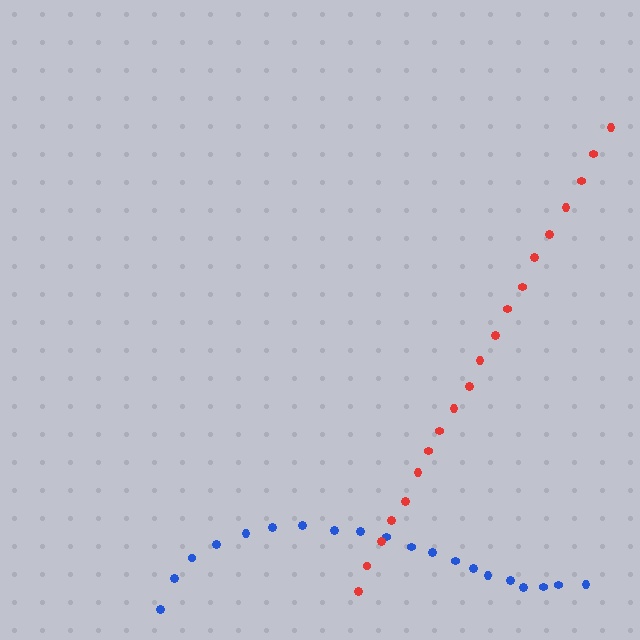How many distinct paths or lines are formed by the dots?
There are 2 distinct paths.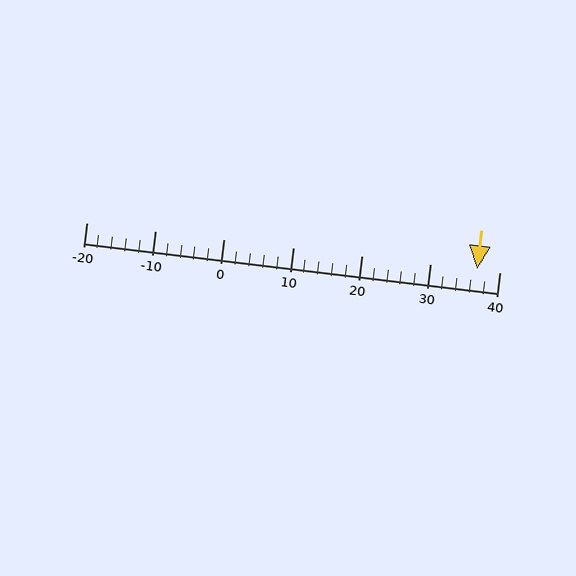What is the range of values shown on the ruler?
The ruler shows values from -20 to 40.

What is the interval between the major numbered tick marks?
The major tick marks are spaced 10 units apart.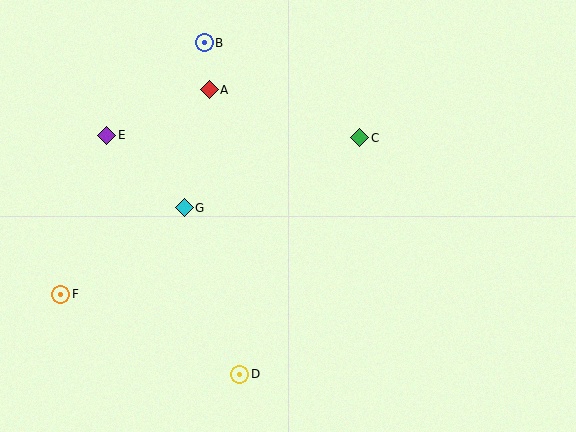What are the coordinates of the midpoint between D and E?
The midpoint between D and E is at (173, 255).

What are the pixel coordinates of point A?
Point A is at (209, 90).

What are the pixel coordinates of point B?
Point B is at (204, 43).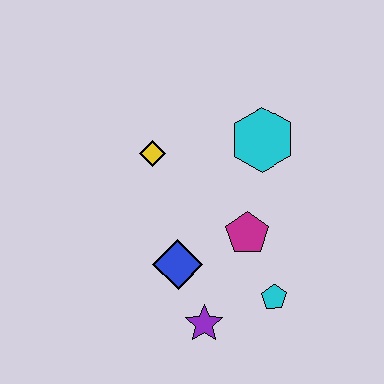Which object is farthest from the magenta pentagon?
The yellow diamond is farthest from the magenta pentagon.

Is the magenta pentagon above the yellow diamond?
No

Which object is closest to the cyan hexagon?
The magenta pentagon is closest to the cyan hexagon.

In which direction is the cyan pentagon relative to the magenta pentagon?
The cyan pentagon is below the magenta pentagon.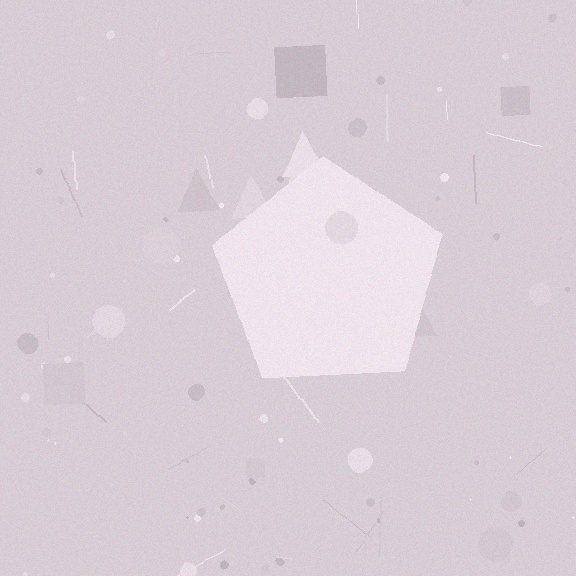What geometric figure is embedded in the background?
A pentagon is embedded in the background.